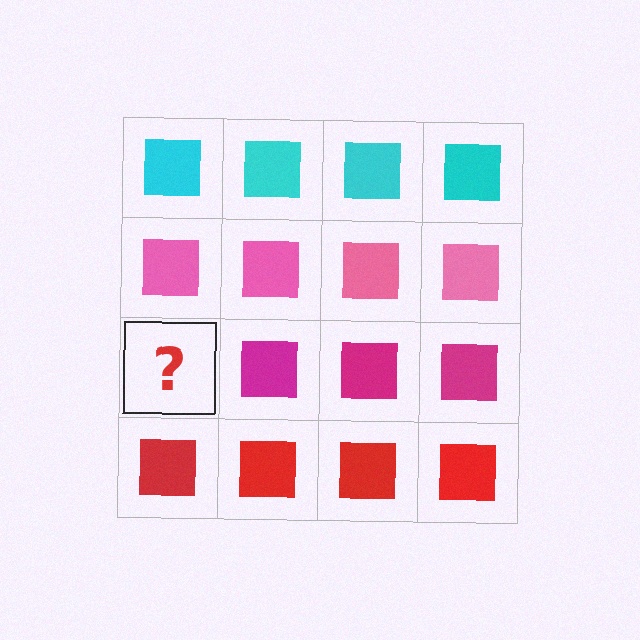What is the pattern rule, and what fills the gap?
The rule is that each row has a consistent color. The gap should be filled with a magenta square.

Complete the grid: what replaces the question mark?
The question mark should be replaced with a magenta square.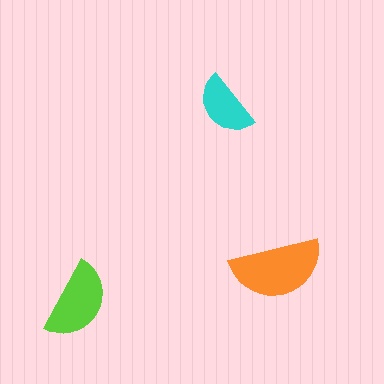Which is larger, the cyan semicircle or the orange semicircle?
The orange one.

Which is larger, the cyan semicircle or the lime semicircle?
The lime one.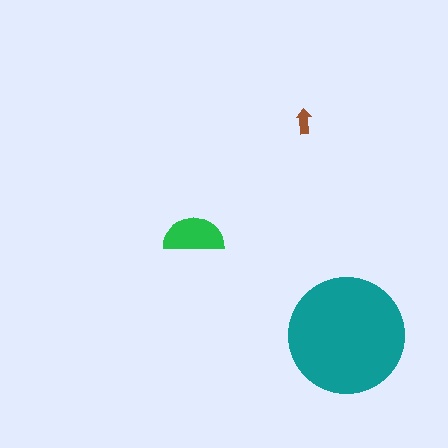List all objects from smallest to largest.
The brown arrow, the green semicircle, the teal circle.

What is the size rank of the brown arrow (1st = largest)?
3rd.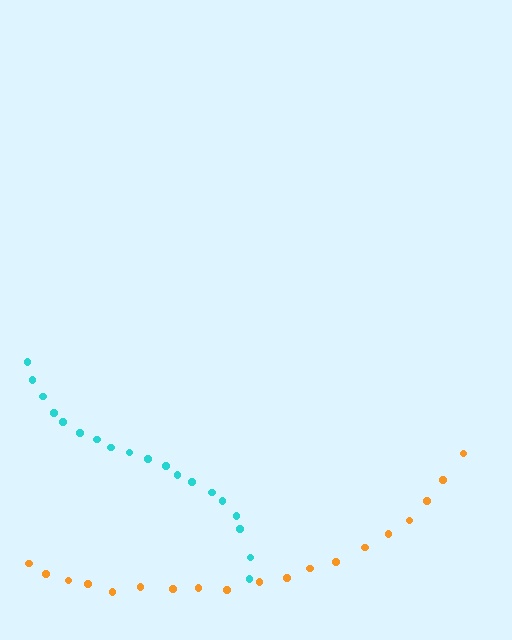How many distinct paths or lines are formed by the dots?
There are 2 distinct paths.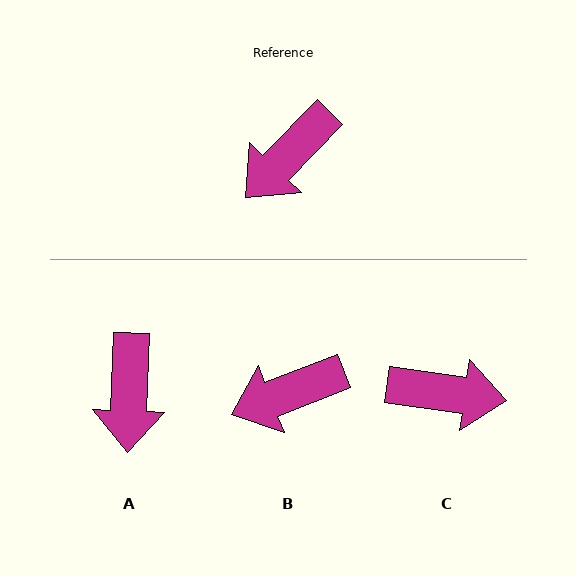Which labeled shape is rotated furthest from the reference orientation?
C, about 127 degrees away.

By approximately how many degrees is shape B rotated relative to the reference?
Approximately 24 degrees clockwise.